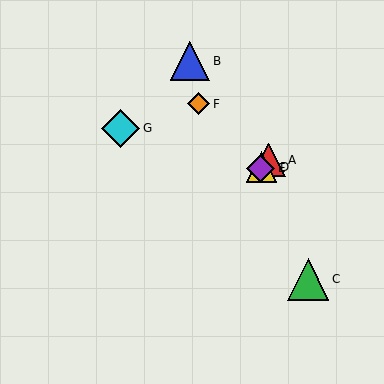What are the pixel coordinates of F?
Object F is at (199, 104).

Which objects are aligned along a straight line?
Objects A, D, E are aligned along a straight line.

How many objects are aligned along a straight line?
3 objects (A, D, E) are aligned along a straight line.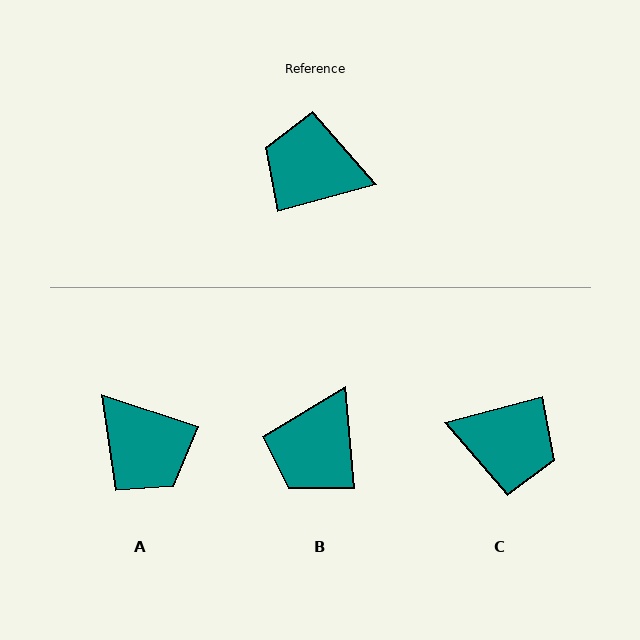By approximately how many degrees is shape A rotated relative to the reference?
Approximately 147 degrees counter-clockwise.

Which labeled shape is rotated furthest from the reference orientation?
C, about 180 degrees away.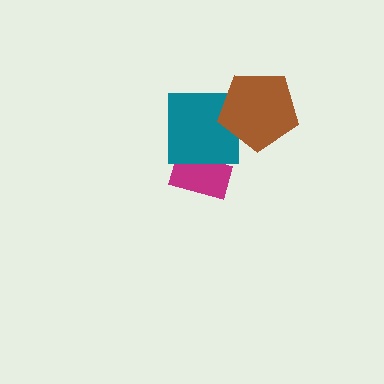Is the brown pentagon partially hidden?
No, no other shape covers it.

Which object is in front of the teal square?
The brown pentagon is in front of the teal square.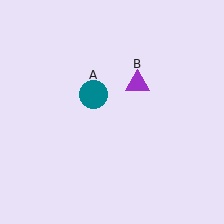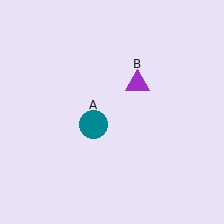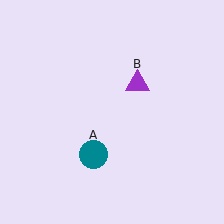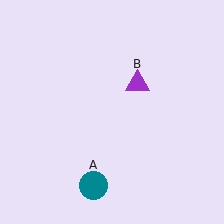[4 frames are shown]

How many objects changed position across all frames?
1 object changed position: teal circle (object A).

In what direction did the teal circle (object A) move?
The teal circle (object A) moved down.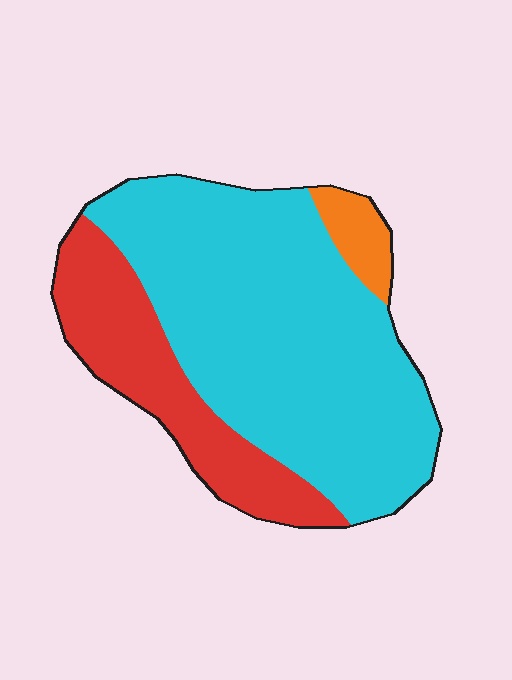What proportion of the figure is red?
Red covers 26% of the figure.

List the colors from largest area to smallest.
From largest to smallest: cyan, red, orange.